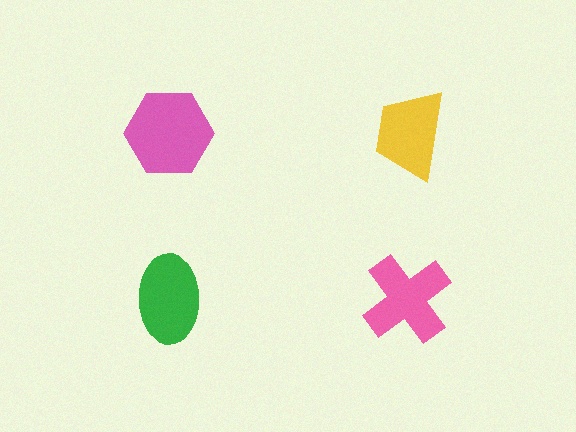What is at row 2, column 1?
A green ellipse.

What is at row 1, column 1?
A pink hexagon.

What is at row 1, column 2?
A yellow trapezoid.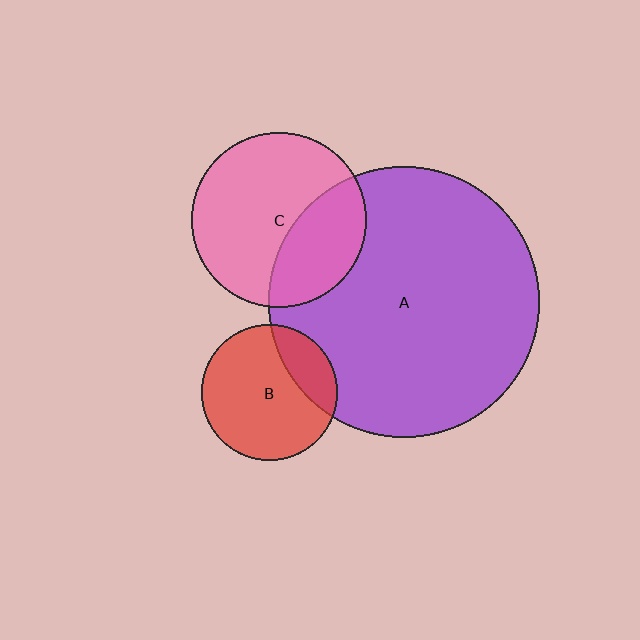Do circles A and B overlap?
Yes.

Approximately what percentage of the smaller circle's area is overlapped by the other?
Approximately 20%.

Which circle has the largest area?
Circle A (purple).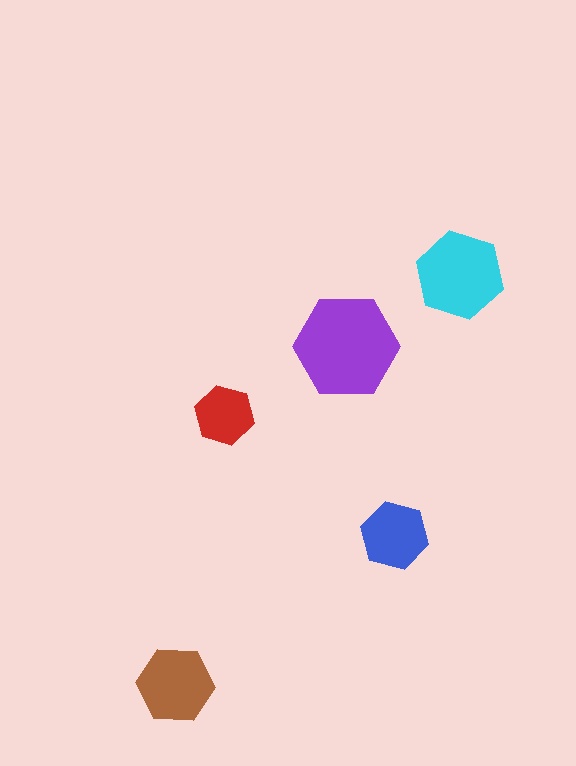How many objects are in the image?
There are 5 objects in the image.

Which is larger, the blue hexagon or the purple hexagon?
The purple one.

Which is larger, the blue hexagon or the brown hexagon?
The brown one.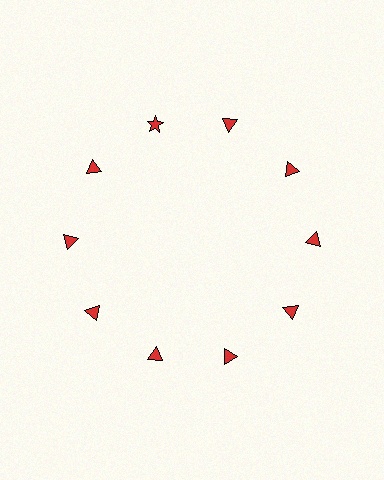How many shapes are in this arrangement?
There are 10 shapes arranged in a ring pattern.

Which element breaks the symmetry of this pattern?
The red star at roughly the 11 o'clock position breaks the symmetry. All other shapes are red triangles.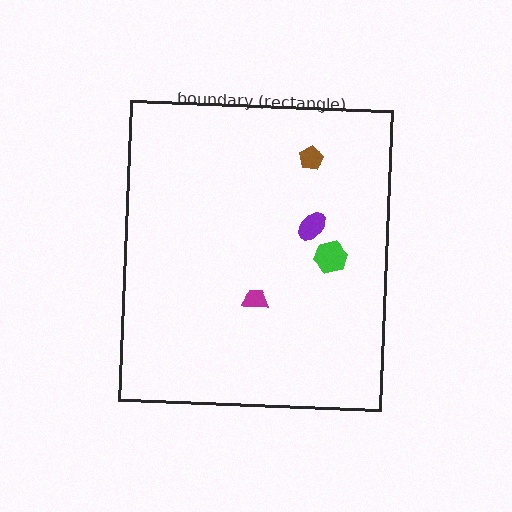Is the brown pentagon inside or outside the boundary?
Inside.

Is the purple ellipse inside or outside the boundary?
Inside.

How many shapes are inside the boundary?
4 inside, 0 outside.